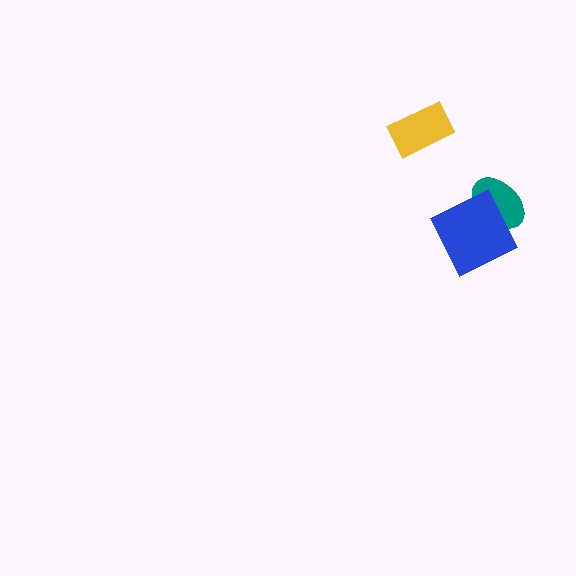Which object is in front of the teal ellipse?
The blue square is in front of the teal ellipse.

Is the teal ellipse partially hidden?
Yes, it is partially covered by another shape.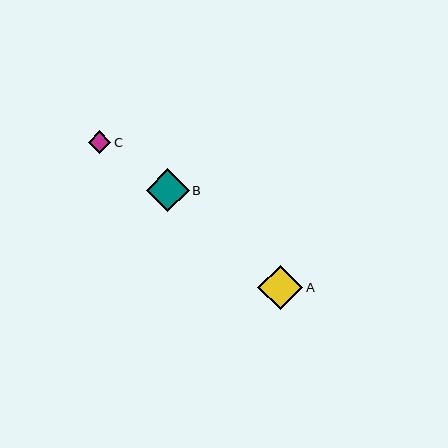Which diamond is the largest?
Diamond A is the largest with a size of approximately 45 pixels.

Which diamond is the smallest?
Diamond C is the smallest with a size of approximately 23 pixels.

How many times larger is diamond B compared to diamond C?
Diamond B is approximately 1.9 times the size of diamond C.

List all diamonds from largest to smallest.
From largest to smallest: A, B, C.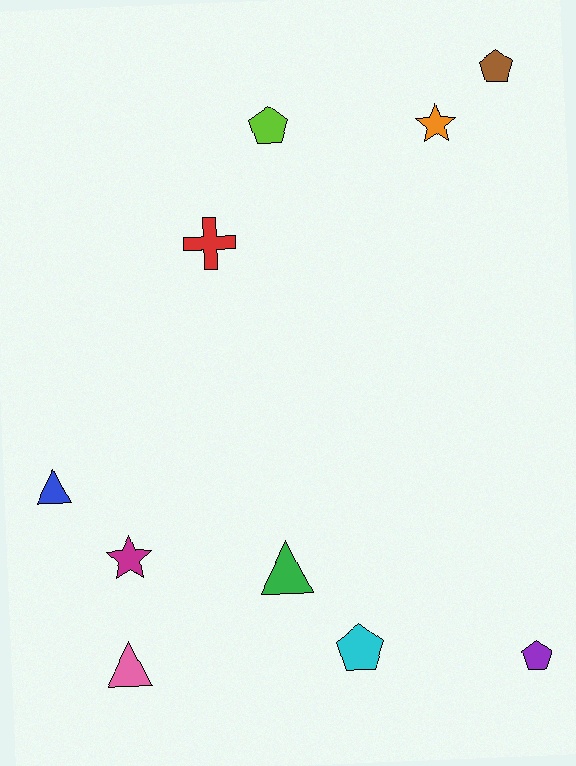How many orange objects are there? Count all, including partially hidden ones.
There is 1 orange object.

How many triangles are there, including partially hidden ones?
There are 3 triangles.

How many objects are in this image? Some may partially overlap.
There are 10 objects.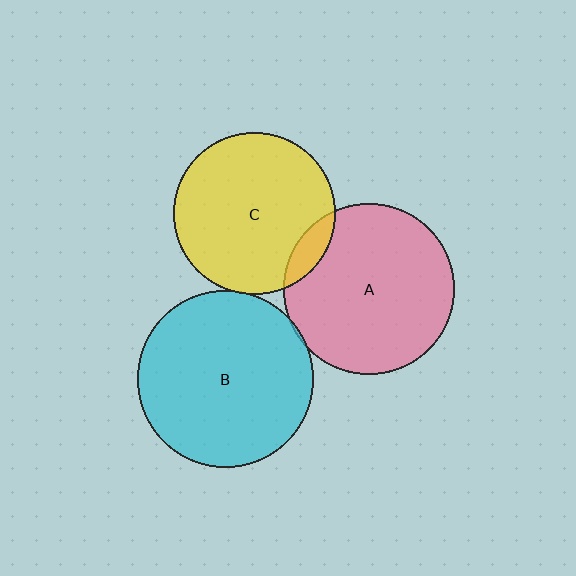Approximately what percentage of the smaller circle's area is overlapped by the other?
Approximately 5%.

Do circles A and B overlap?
Yes.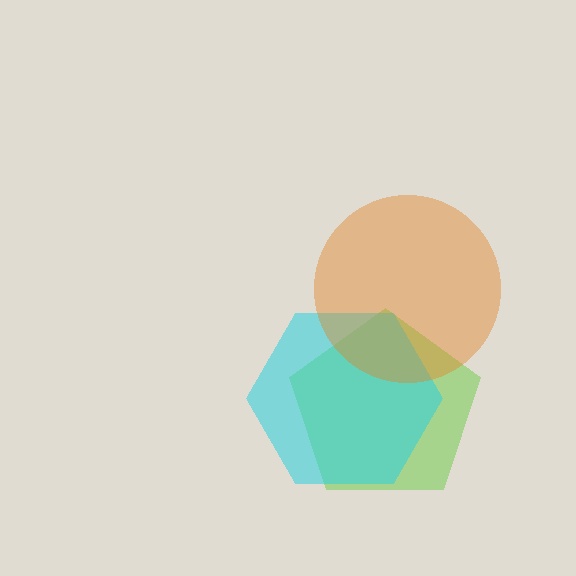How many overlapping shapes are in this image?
There are 3 overlapping shapes in the image.